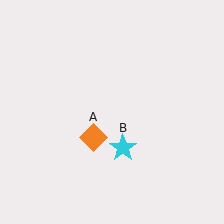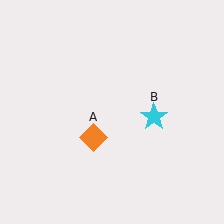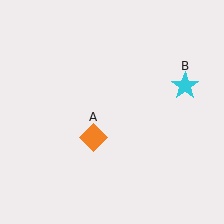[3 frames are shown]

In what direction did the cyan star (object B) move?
The cyan star (object B) moved up and to the right.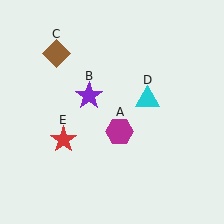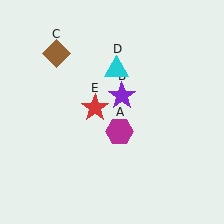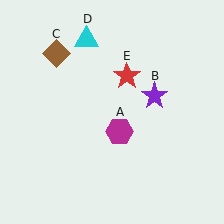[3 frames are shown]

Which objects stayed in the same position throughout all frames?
Magenta hexagon (object A) and brown diamond (object C) remained stationary.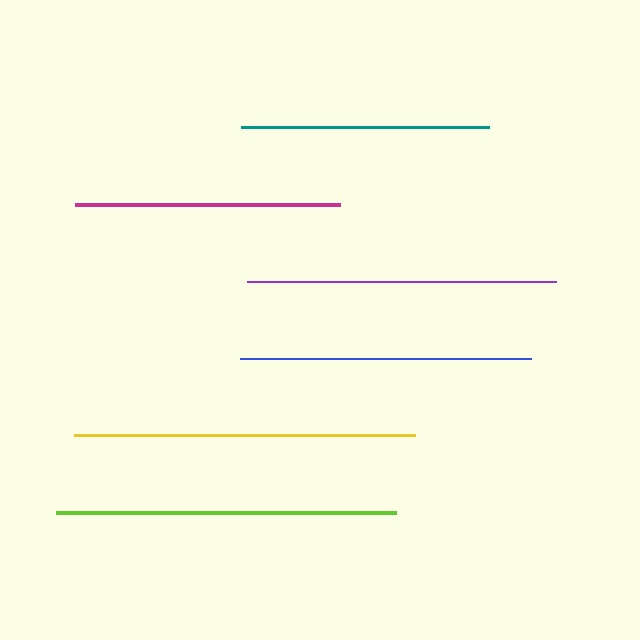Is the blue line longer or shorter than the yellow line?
The yellow line is longer than the blue line.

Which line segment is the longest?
The yellow line is the longest at approximately 341 pixels.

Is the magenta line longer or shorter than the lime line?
The lime line is longer than the magenta line.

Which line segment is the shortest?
The teal line is the shortest at approximately 248 pixels.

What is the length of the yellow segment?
The yellow segment is approximately 341 pixels long.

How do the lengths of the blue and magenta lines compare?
The blue and magenta lines are approximately the same length.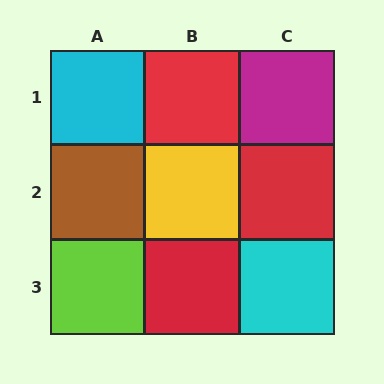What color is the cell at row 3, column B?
Red.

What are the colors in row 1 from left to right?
Cyan, red, magenta.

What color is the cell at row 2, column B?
Yellow.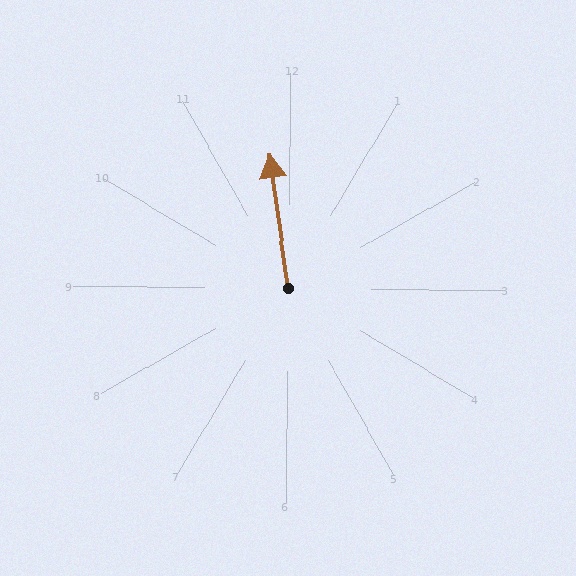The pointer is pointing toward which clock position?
Roughly 12 o'clock.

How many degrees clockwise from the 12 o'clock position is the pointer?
Approximately 352 degrees.